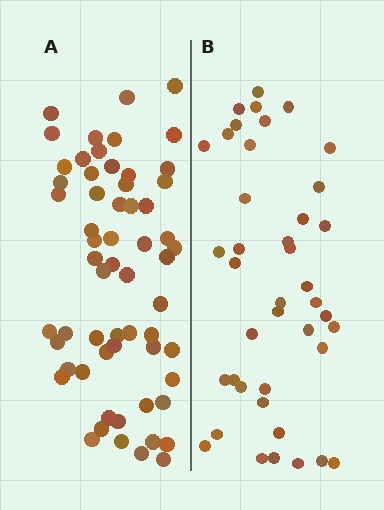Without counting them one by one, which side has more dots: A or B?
Region A (the left region) has more dots.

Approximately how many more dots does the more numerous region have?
Region A has approximately 20 more dots than region B.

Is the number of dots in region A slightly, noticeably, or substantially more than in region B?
Region A has substantially more. The ratio is roughly 1.5 to 1.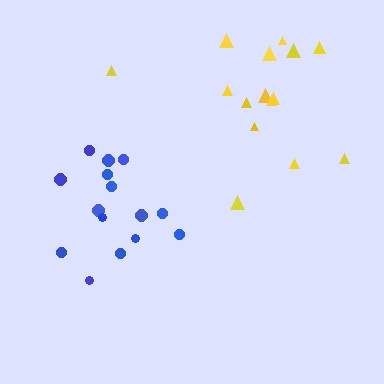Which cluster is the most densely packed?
Blue.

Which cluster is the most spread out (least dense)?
Yellow.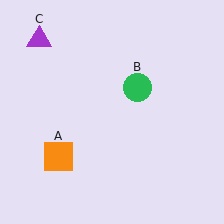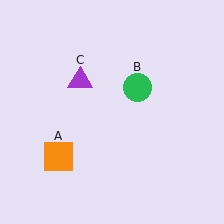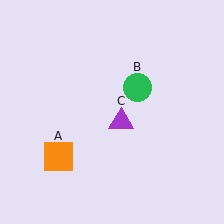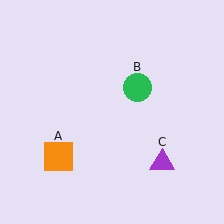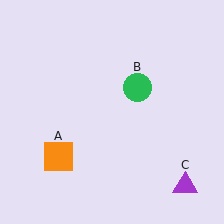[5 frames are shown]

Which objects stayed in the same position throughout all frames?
Orange square (object A) and green circle (object B) remained stationary.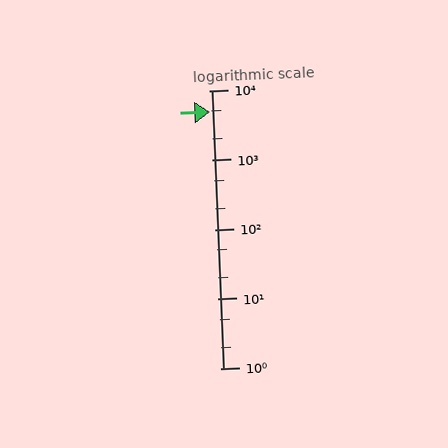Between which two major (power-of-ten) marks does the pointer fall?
The pointer is between 1000 and 10000.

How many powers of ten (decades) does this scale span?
The scale spans 4 decades, from 1 to 10000.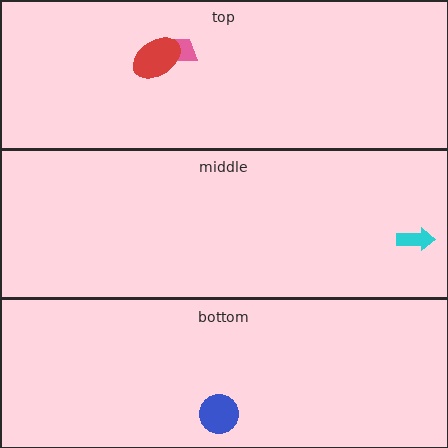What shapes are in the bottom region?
The blue circle.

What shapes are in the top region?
The pink trapezoid, the red ellipse.